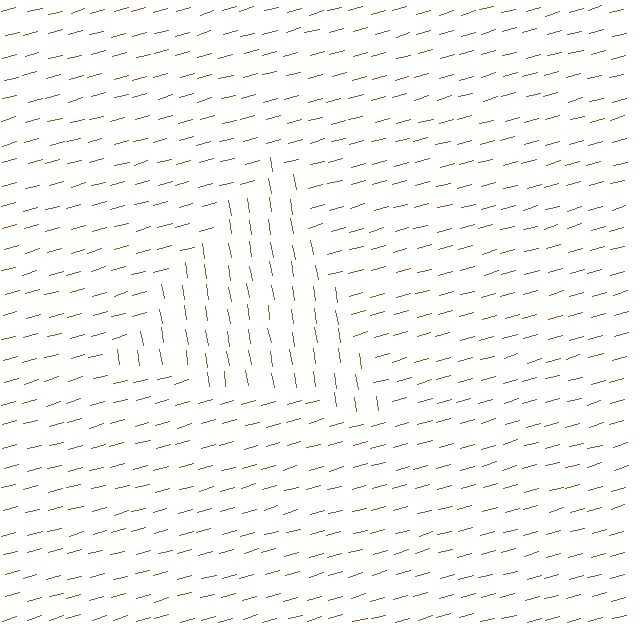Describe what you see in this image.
The image is filled with small brown line segments. A triangle region in the image has lines oriented differently from the surrounding lines, creating a visible texture boundary.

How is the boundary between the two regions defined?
The boundary is defined purely by a change in line orientation (approximately 84 degrees difference). All lines are the same color and thickness.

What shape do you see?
I see a triangle.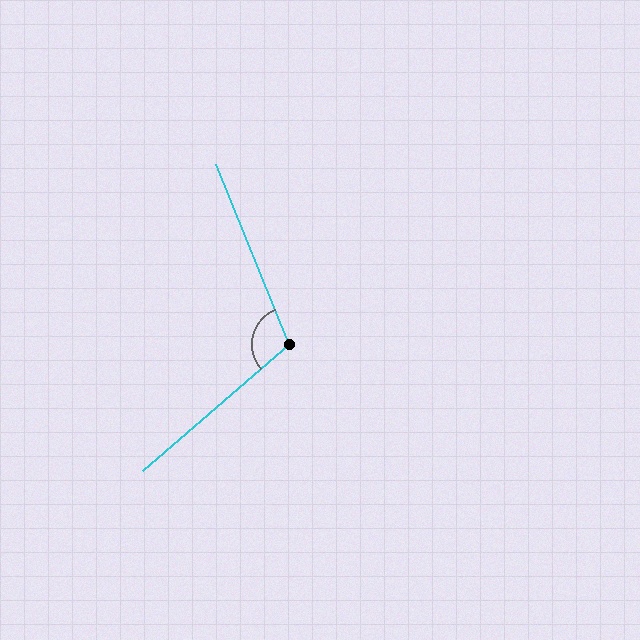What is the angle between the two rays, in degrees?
Approximately 109 degrees.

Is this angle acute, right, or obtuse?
It is obtuse.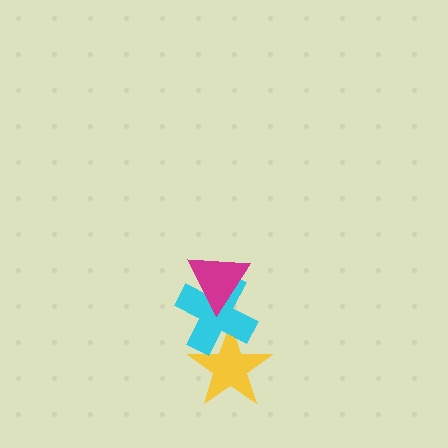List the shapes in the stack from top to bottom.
From top to bottom: the magenta triangle, the cyan cross, the yellow star.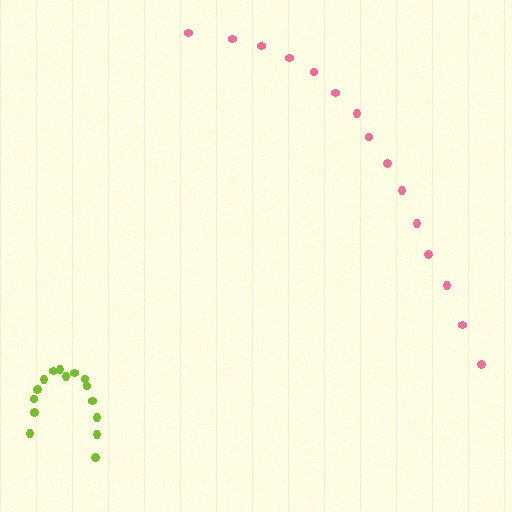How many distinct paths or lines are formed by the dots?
There are 2 distinct paths.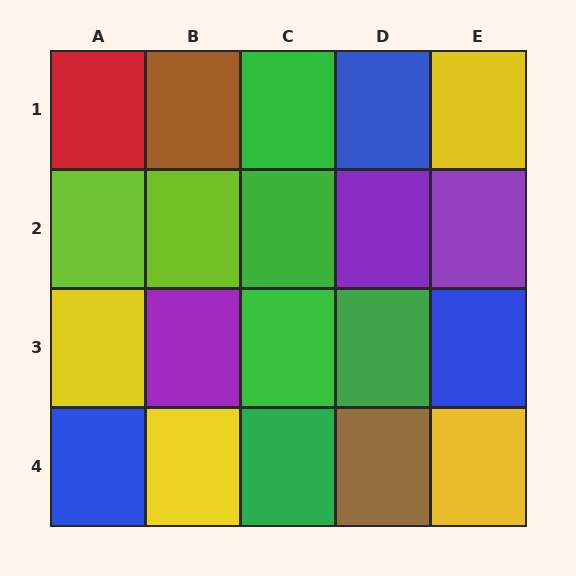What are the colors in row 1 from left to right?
Red, brown, green, blue, yellow.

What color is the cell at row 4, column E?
Yellow.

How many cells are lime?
2 cells are lime.